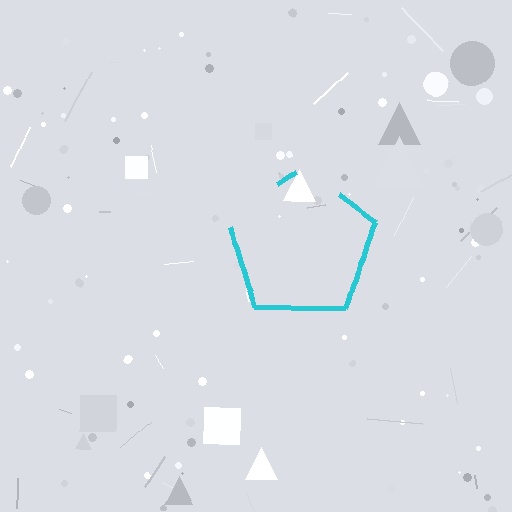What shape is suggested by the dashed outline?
The dashed outline suggests a pentagon.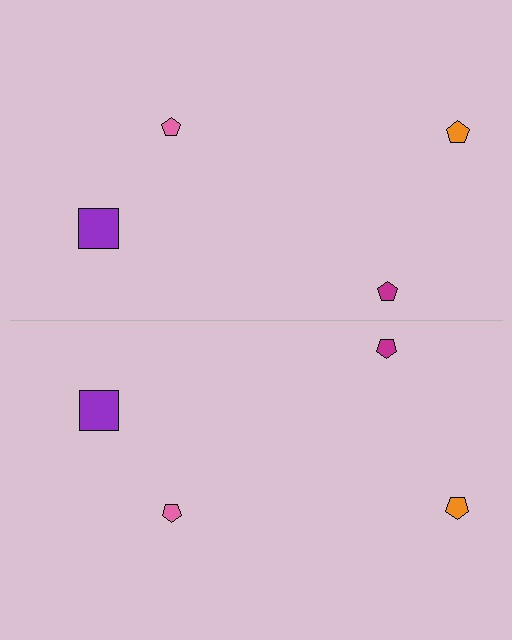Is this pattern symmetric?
Yes, this pattern has bilateral (reflection) symmetry.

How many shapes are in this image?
There are 8 shapes in this image.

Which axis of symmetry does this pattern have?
The pattern has a horizontal axis of symmetry running through the center of the image.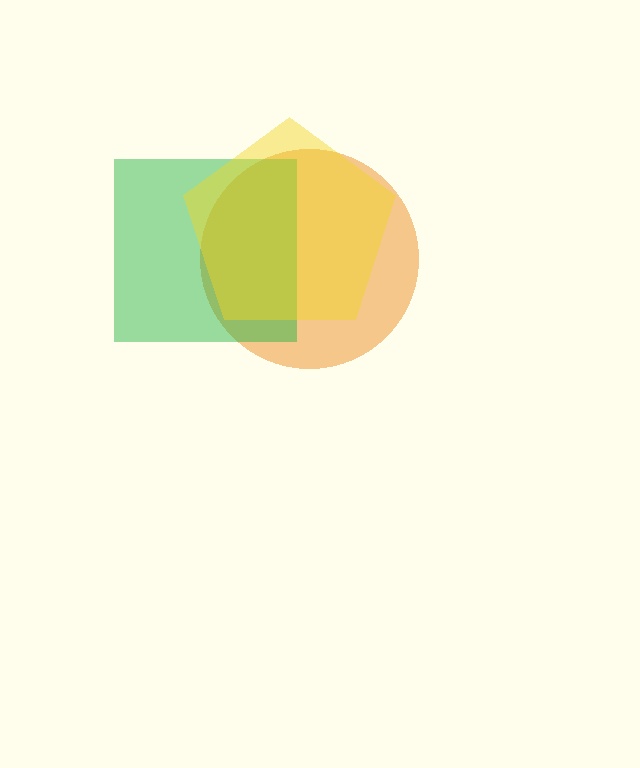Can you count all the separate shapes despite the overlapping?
Yes, there are 3 separate shapes.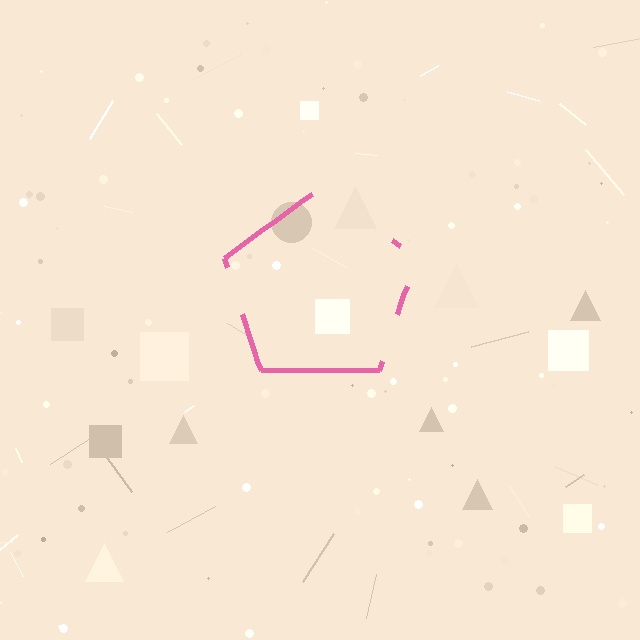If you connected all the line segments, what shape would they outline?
They would outline a pentagon.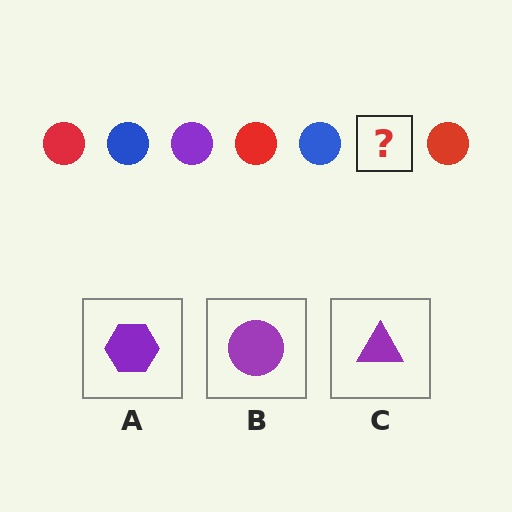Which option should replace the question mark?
Option B.